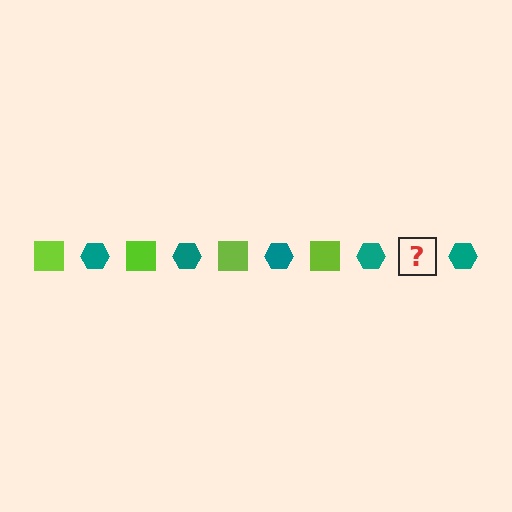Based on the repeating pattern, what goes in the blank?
The blank should be a lime square.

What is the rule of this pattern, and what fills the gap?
The rule is that the pattern alternates between lime square and teal hexagon. The gap should be filled with a lime square.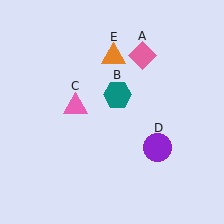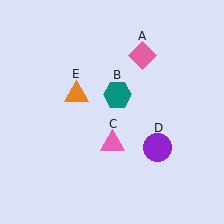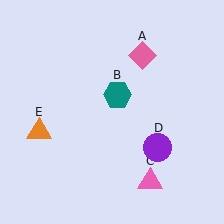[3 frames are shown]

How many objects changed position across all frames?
2 objects changed position: pink triangle (object C), orange triangle (object E).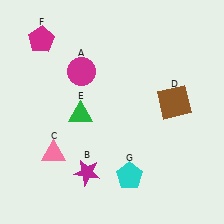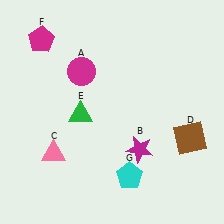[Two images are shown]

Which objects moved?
The objects that moved are: the magenta star (B), the brown square (D).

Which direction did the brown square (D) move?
The brown square (D) moved down.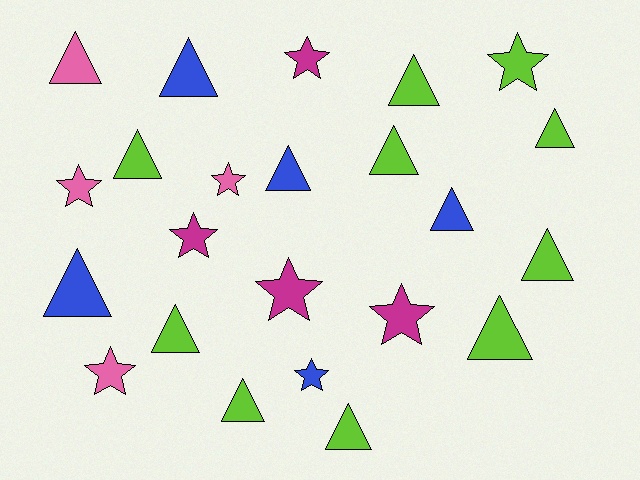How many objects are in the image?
There are 23 objects.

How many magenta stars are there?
There are 4 magenta stars.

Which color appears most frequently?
Lime, with 10 objects.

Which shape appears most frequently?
Triangle, with 14 objects.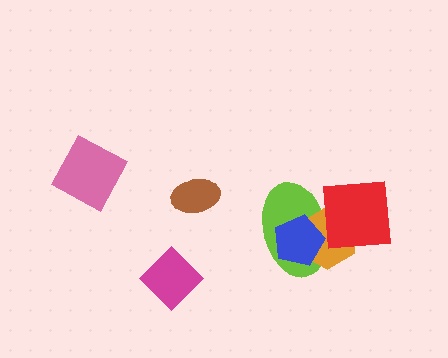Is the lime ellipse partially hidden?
Yes, it is partially covered by another shape.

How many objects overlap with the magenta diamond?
0 objects overlap with the magenta diamond.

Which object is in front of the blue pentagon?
The red square is in front of the blue pentagon.